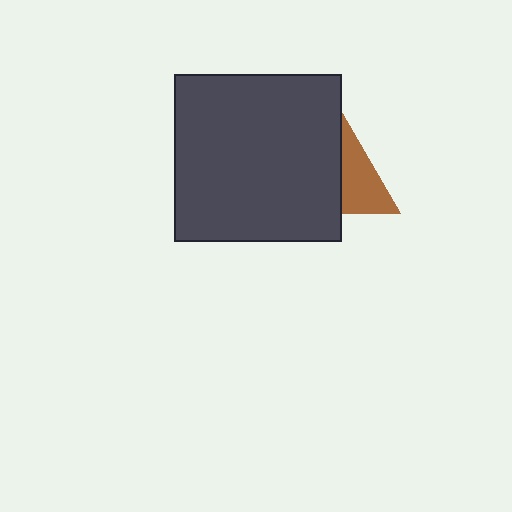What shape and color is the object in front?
The object in front is a dark gray square.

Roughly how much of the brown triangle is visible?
A small part of it is visible (roughly 42%).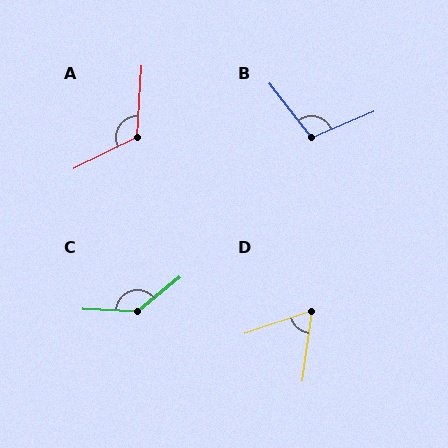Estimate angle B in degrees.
Approximately 105 degrees.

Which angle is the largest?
C, at approximately 138 degrees.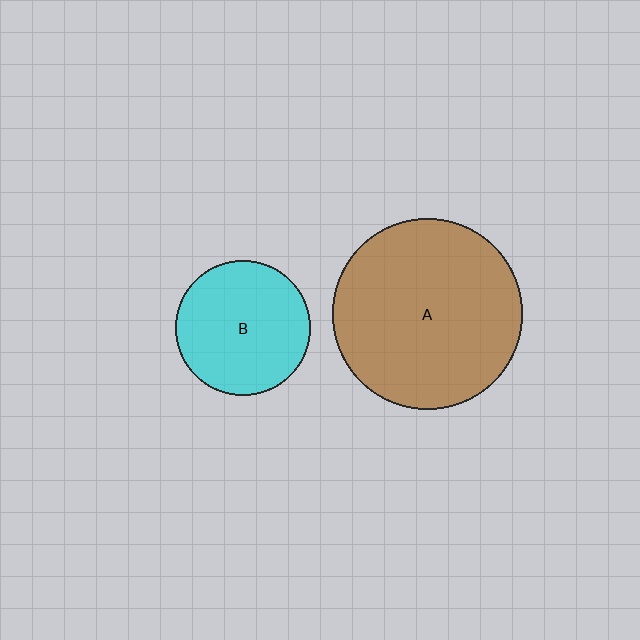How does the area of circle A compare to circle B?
Approximately 2.0 times.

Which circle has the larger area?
Circle A (brown).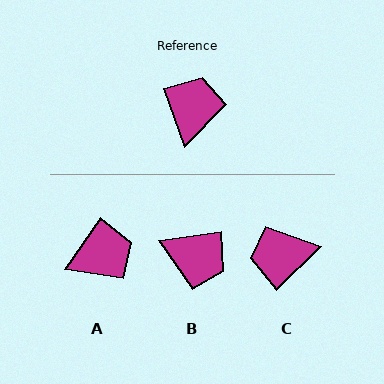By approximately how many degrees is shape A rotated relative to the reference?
Approximately 54 degrees clockwise.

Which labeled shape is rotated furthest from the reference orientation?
C, about 114 degrees away.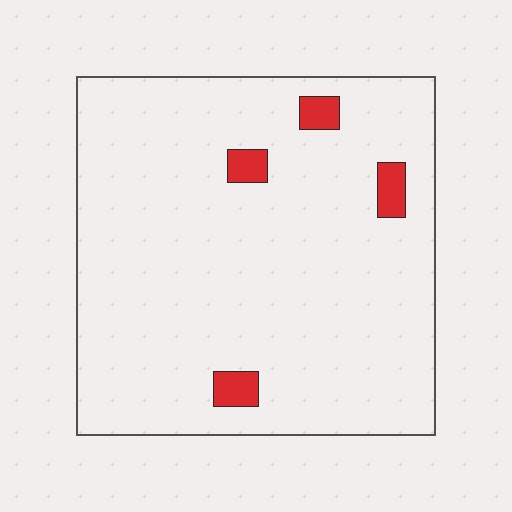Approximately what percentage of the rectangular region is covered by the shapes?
Approximately 5%.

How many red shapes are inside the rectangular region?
4.